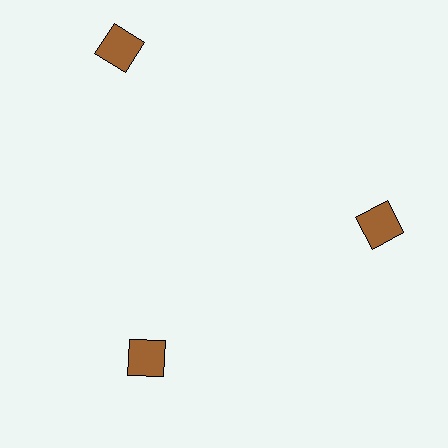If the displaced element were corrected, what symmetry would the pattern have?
It would have 3-fold rotational symmetry — the pattern would map onto itself every 120 degrees.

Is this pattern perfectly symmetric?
No. The 3 brown squares are arranged in a ring, but one element near the 11 o'clock position is pushed outward from the center, breaking the 3-fold rotational symmetry.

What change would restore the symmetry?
The symmetry would be restored by moving it inward, back onto the ring so that all 3 squares sit at equal angles and equal distance from the center.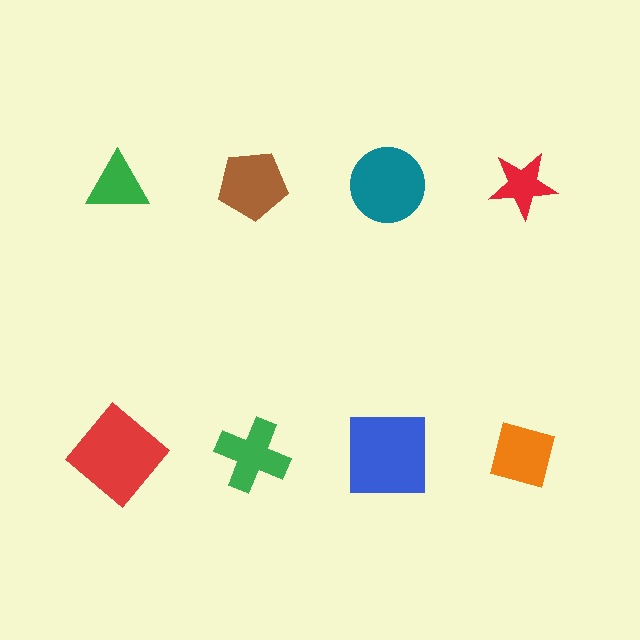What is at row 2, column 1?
A red diamond.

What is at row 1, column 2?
A brown pentagon.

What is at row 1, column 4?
A red star.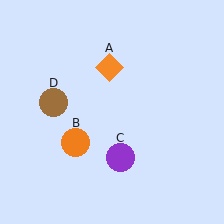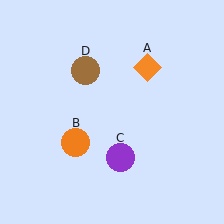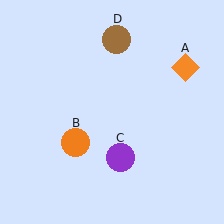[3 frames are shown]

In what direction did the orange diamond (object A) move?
The orange diamond (object A) moved right.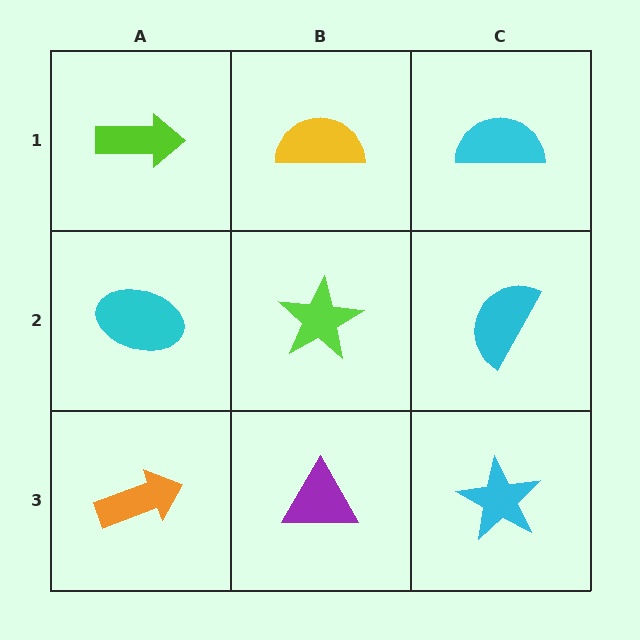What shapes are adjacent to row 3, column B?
A lime star (row 2, column B), an orange arrow (row 3, column A), a cyan star (row 3, column C).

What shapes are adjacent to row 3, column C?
A cyan semicircle (row 2, column C), a purple triangle (row 3, column B).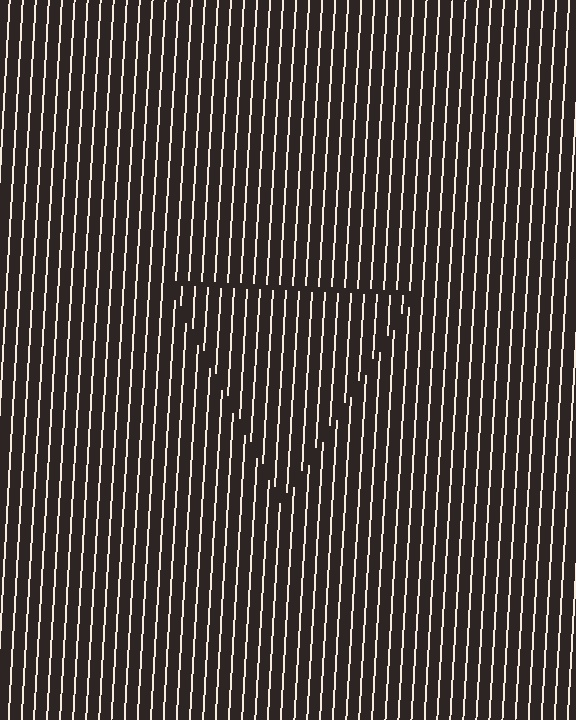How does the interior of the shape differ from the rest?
The interior of the shape contains the same grating, shifted by half a period — the contour is defined by the phase discontinuity where line-ends from the inner and outer gratings abut.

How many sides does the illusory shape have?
3 sides — the line-ends trace a triangle.